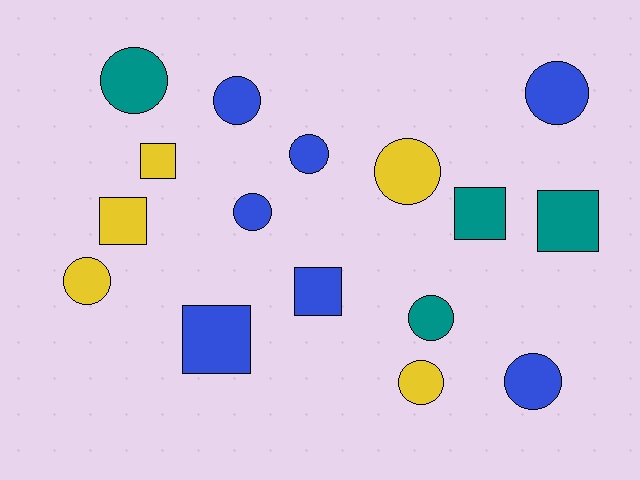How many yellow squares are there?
There are 2 yellow squares.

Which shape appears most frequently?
Circle, with 10 objects.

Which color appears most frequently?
Blue, with 7 objects.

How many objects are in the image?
There are 16 objects.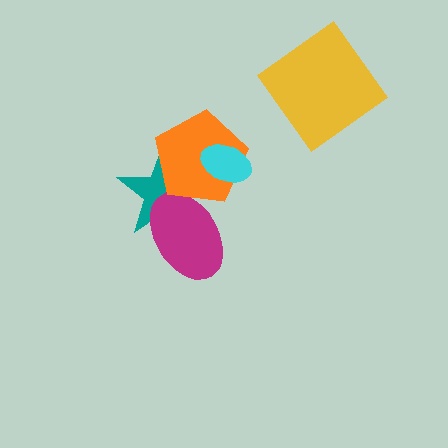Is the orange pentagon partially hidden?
Yes, it is partially covered by another shape.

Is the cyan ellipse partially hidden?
No, no other shape covers it.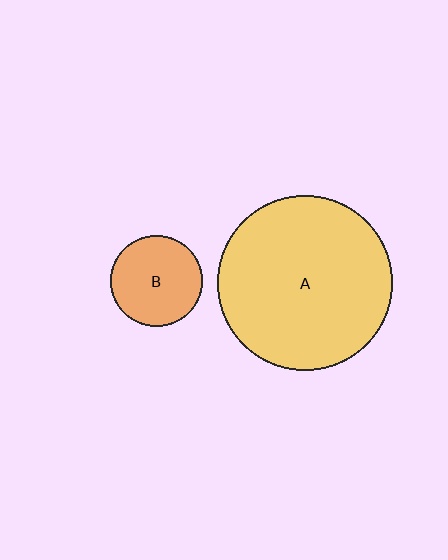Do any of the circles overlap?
No, none of the circles overlap.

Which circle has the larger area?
Circle A (yellow).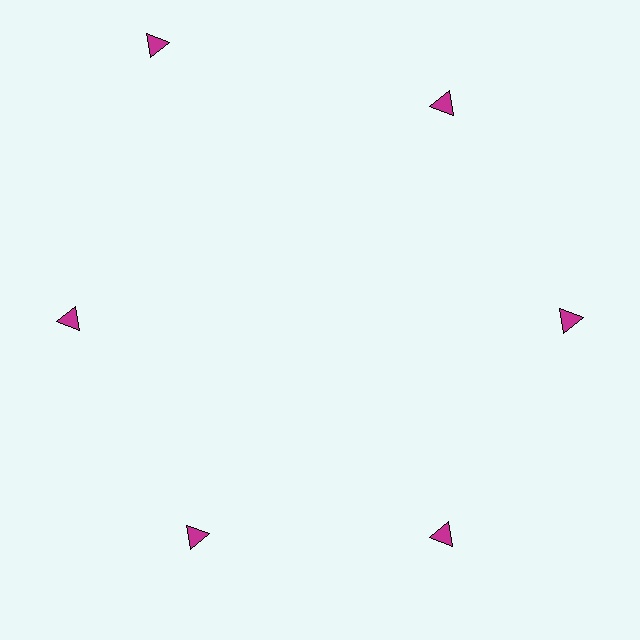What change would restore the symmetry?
The symmetry would be restored by moving it inward, back onto the ring so that all 6 triangles sit at equal angles and equal distance from the center.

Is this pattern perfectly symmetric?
No. The 6 magenta triangles are arranged in a ring, but one element near the 11 o'clock position is pushed outward from the center, breaking the 6-fold rotational symmetry.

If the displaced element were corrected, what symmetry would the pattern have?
It would have 6-fold rotational symmetry — the pattern would map onto itself every 60 degrees.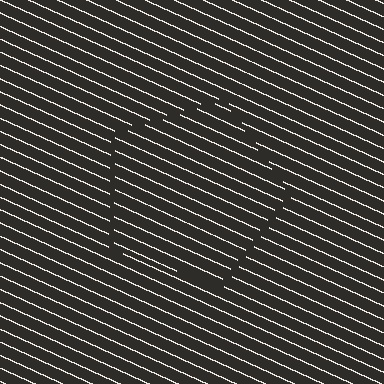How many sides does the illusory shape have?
5 sides — the line-ends trace a pentagon.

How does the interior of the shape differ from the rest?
The interior of the shape contains the same grating, shifted by half a period — the contour is defined by the phase discontinuity where line-ends from the inner and outer gratings abut.